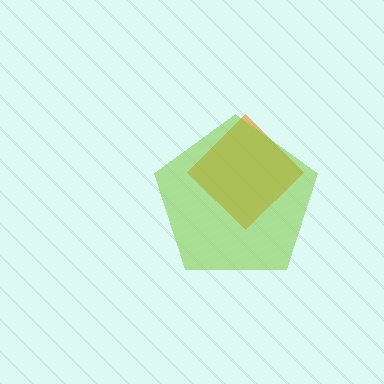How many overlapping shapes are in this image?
There are 2 overlapping shapes in the image.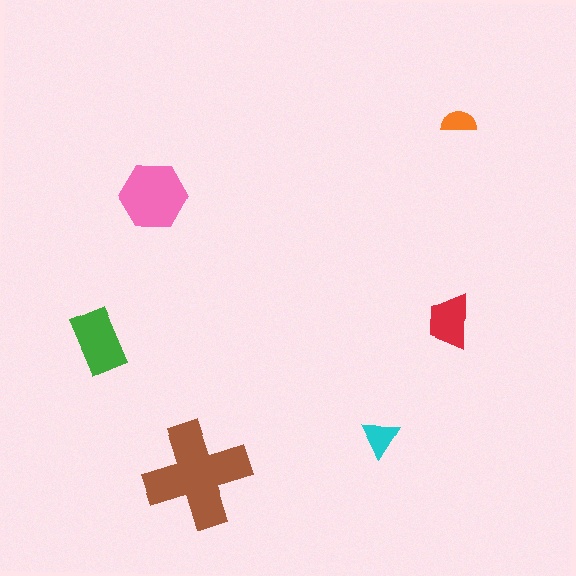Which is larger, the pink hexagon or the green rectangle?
The pink hexagon.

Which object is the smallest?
The orange semicircle.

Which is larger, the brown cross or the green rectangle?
The brown cross.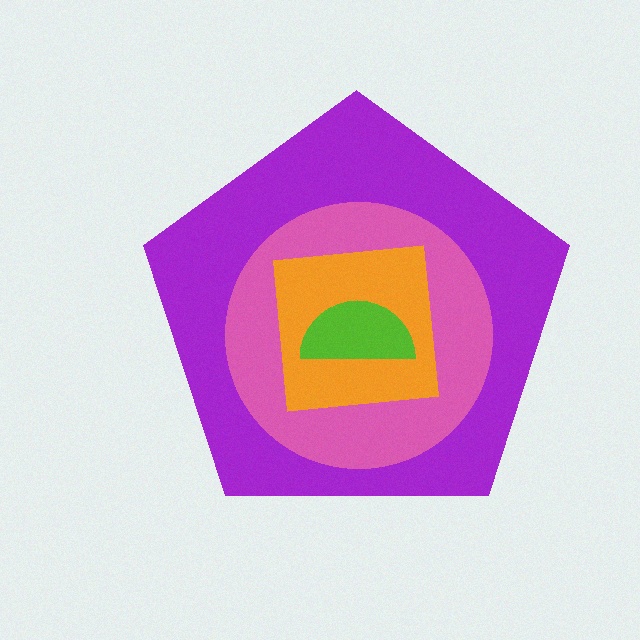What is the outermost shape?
The purple pentagon.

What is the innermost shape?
The lime semicircle.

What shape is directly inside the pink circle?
The orange square.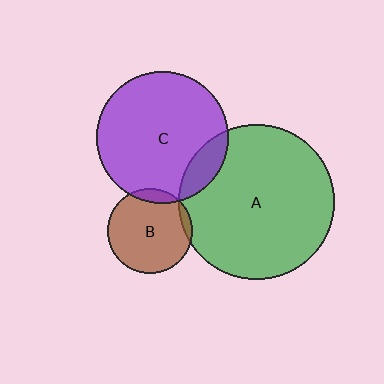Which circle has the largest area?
Circle A (green).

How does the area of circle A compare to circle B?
Approximately 3.3 times.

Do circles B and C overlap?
Yes.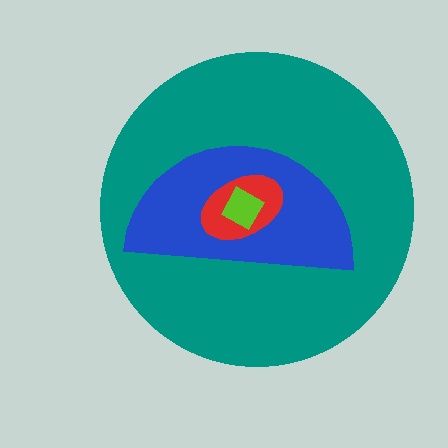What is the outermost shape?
The teal circle.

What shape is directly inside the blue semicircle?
The red ellipse.